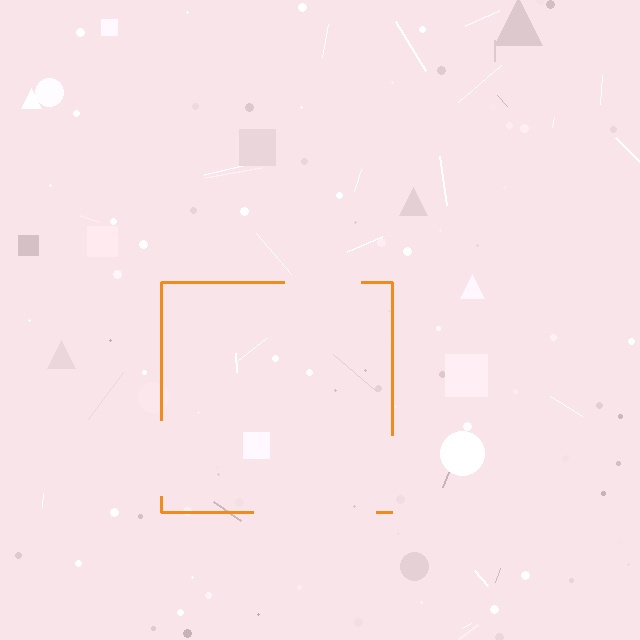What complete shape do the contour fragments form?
The contour fragments form a square.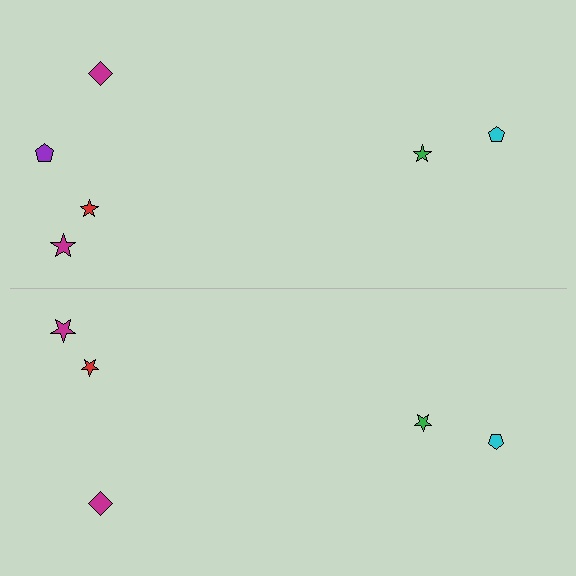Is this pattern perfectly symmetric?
No, the pattern is not perfectly symmetric. A purple pentagon is missing from the bottom side.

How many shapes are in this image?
There are 11 shapes in this image.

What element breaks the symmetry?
A purple pentagon is missing from the bottom side.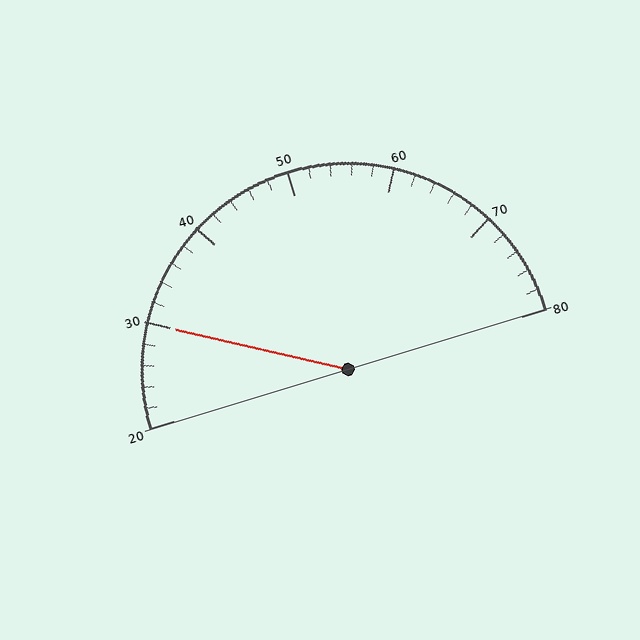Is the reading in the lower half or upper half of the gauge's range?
The reading is in the lower half of the range (20 to 80).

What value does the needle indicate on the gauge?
The needle indicates approximately 30.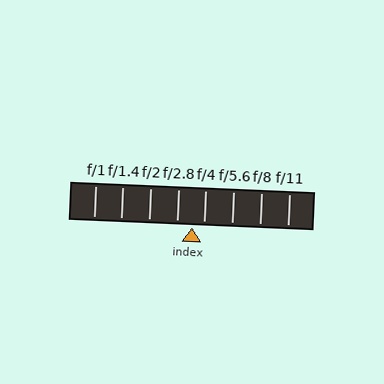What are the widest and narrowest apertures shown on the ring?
The widest aperture shown is f/1 and the narrowest is f/11.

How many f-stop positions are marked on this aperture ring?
There are 8 f-stop positions marked.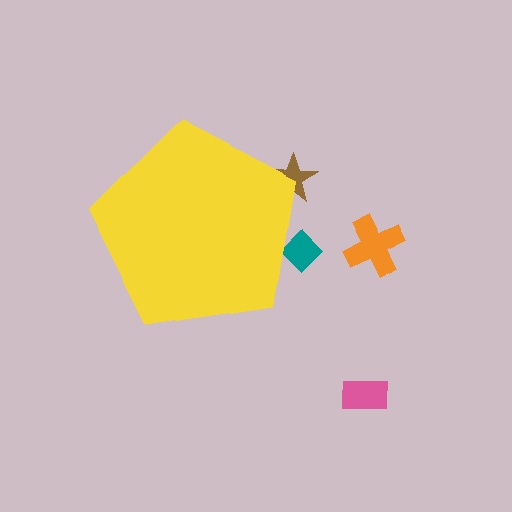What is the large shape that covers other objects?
A yellow pentagon.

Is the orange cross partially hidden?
No, the orange cross is fully visible.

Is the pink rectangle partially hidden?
No, the pink rectangle is fully visible.